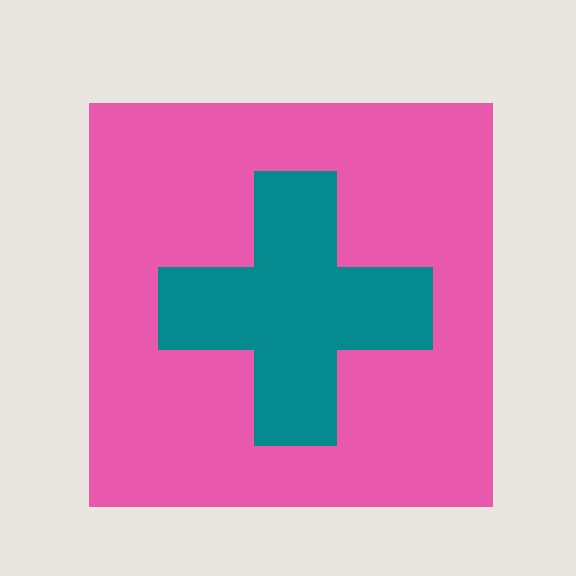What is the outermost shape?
The pink square.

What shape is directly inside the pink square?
The teal cross.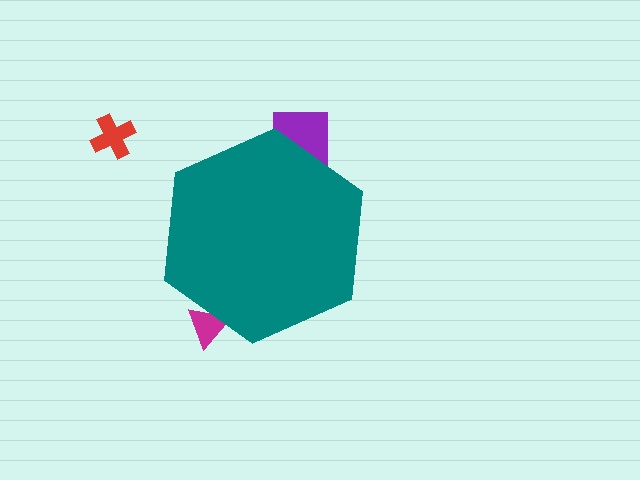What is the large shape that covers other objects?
A teal hexagon.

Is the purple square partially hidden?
Yes, the purple square is partially hidden behind the teal hexagon.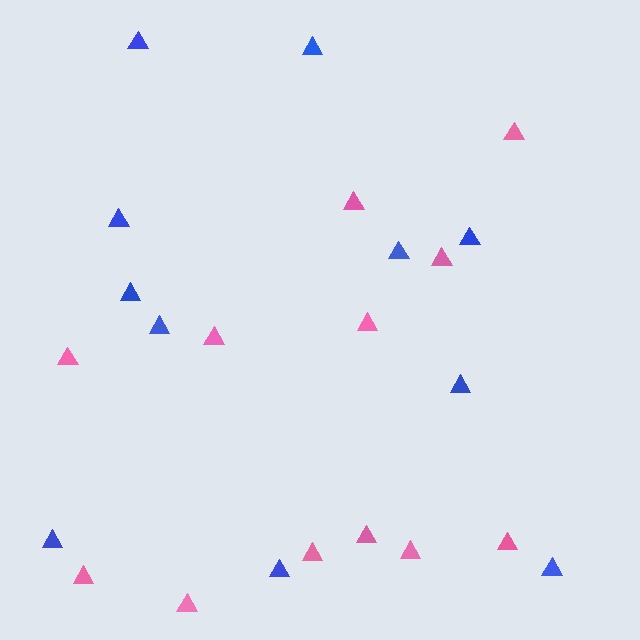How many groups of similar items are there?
There are 2 groups: one group of blue triangles (11) and one group of pink triangles (12).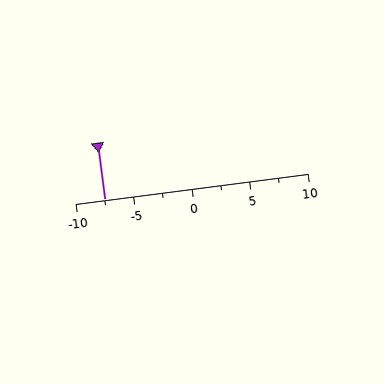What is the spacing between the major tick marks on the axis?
The major ticks are spaced 5 apart.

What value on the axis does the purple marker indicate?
The marker indicates approximately -7.5.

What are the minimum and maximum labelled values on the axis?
The axis runs from -10 to 10.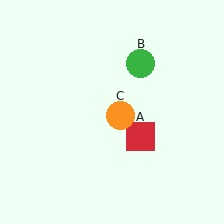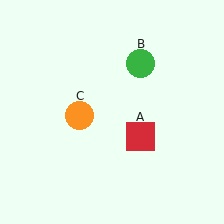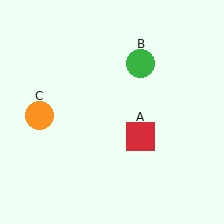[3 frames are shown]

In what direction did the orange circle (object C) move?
The orange circle (object C) moved left.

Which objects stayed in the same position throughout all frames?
Red square (object A) and green circle (object B) remained stationary.